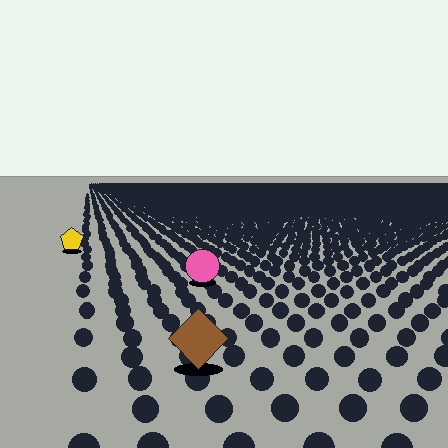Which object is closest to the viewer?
The brown diamond is closest. The texture marks near it are larger and more spread out.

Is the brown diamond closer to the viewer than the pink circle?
Yes. The brown diamond is closer — you can tell from the texture gradient: the ground texture is coarser near it.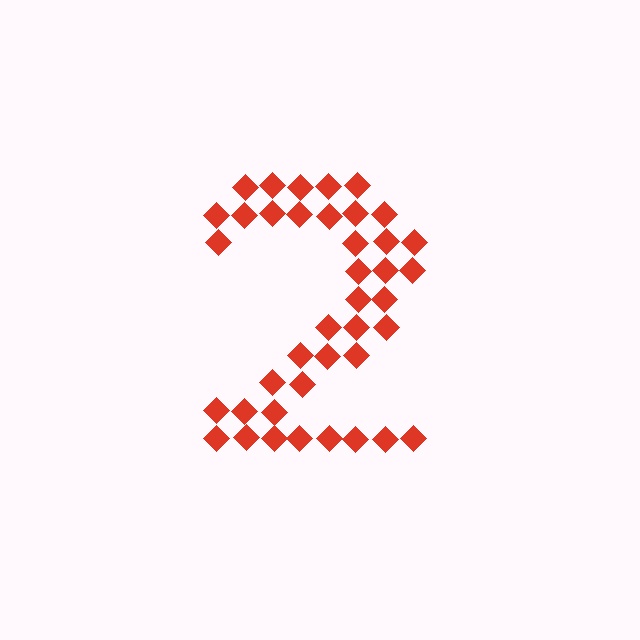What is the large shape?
The large shape is the digit 2.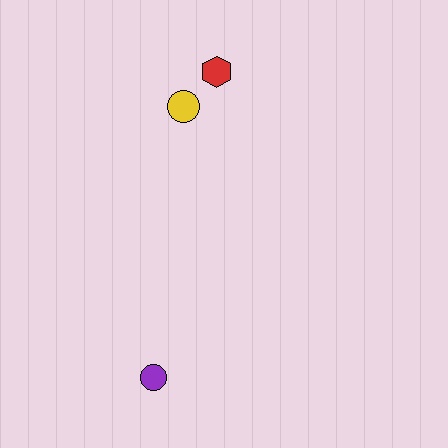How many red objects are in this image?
There is 1 red object.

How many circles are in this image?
There are 2 circles.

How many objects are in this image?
There are 3 objects.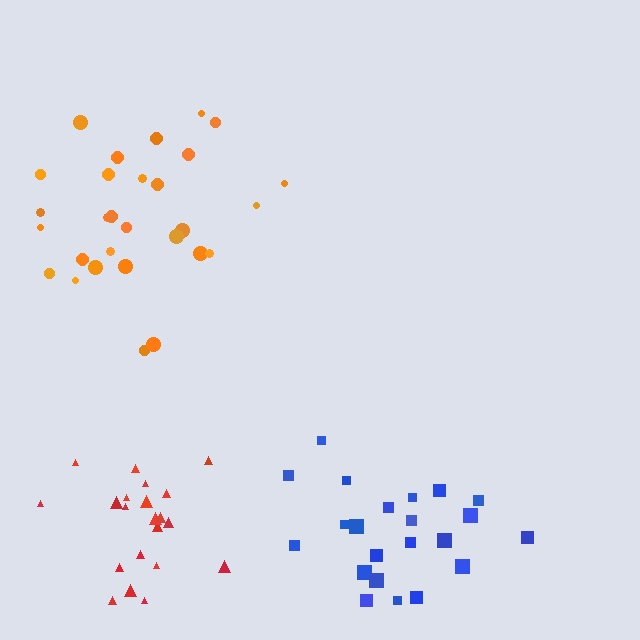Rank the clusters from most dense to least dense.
red, orange, blue.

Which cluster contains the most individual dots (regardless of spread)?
Orange (29).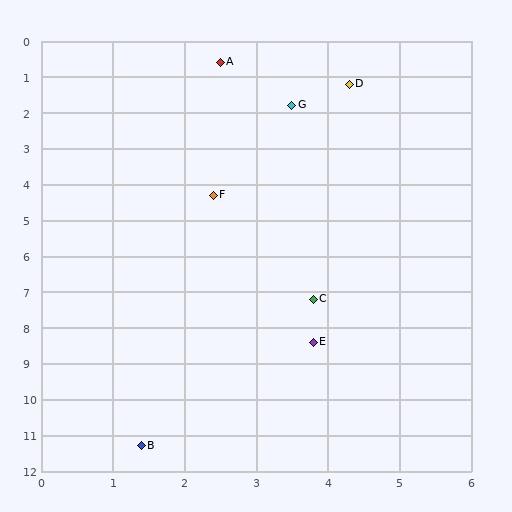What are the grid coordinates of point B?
Point B is at approximately (1.4, 11.3).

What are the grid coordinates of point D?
Point D is at approximately (4.3, 1.2).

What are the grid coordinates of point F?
Point F is at approximately (2.4, 4.3).